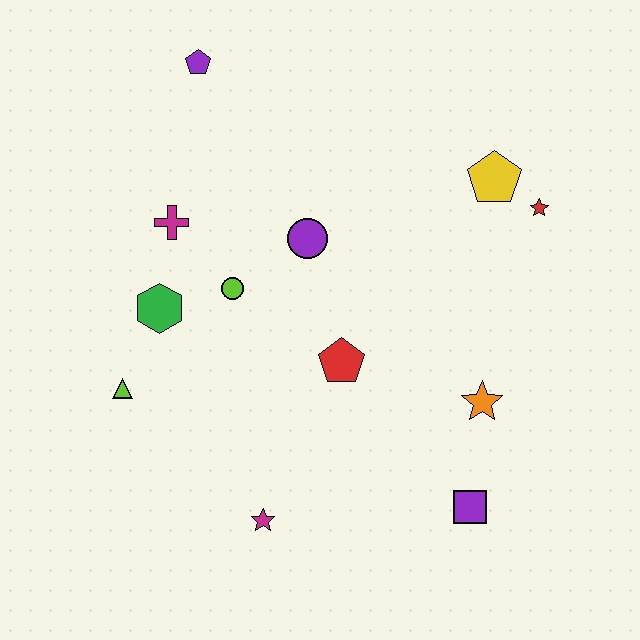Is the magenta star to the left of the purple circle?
Yes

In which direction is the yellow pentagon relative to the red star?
The yellow pentagon is to the left of the red star.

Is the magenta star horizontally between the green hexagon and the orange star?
Yes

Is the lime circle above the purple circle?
No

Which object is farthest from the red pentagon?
The purple pentagon is farthest from the red pentagon.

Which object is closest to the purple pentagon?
The magenta cross is closest to the purple pentagon.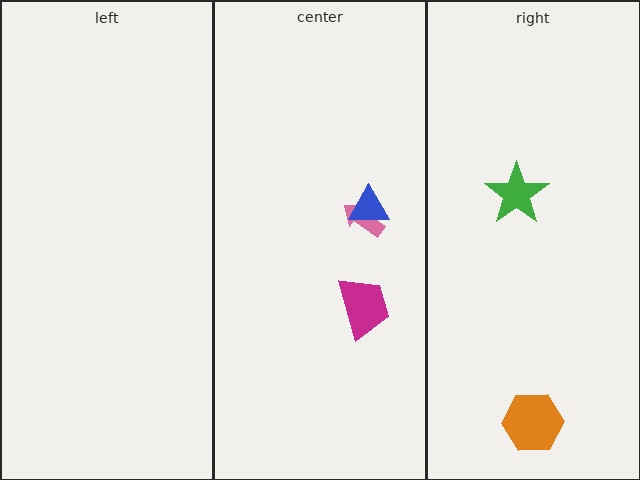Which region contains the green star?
The right region.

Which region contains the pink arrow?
The center region.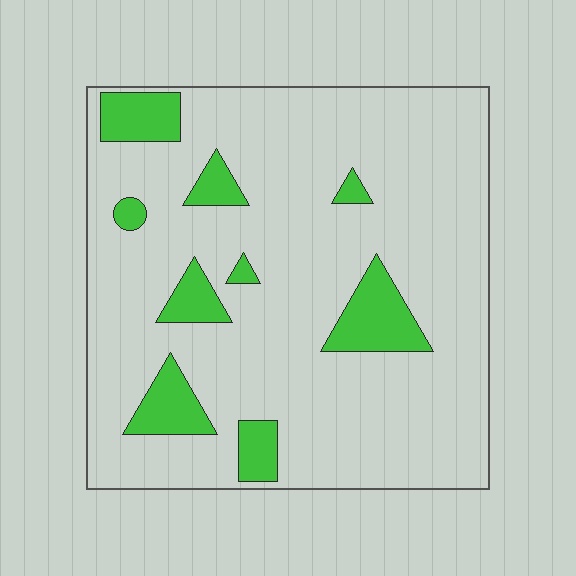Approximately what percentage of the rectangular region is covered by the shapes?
Approximately 15%.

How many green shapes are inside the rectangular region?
9.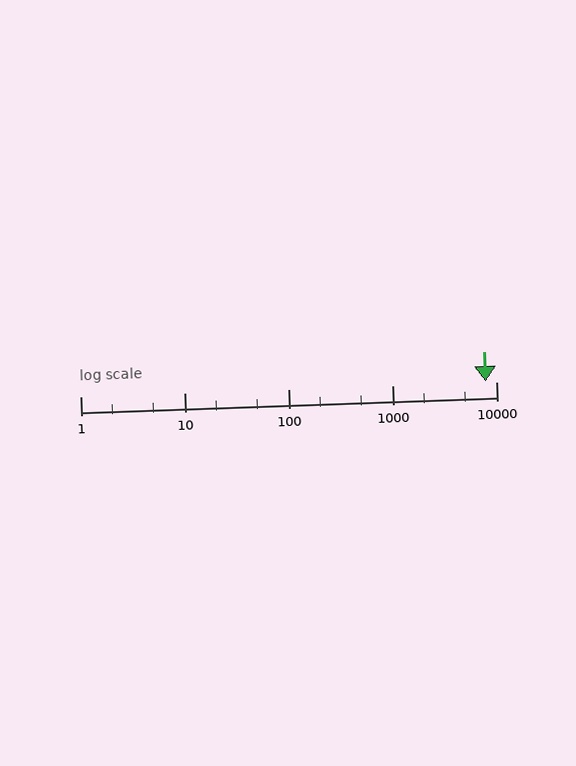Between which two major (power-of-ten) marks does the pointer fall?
The pointer is between 1000 and 10000.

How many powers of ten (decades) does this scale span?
The scale spans 4 decades, from 1 to 10000.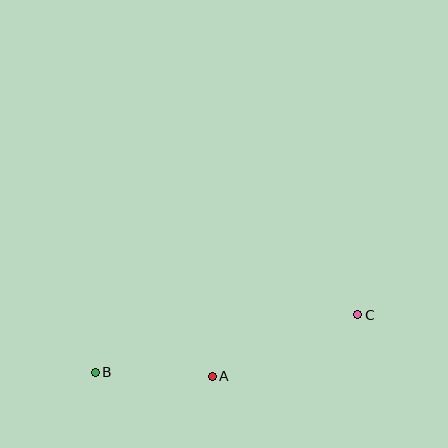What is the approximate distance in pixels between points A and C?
The distance between A and C is approximately 158 pixels.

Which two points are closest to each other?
Points A and B are closest to each other.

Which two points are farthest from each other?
Points B and C are farthest from each other.